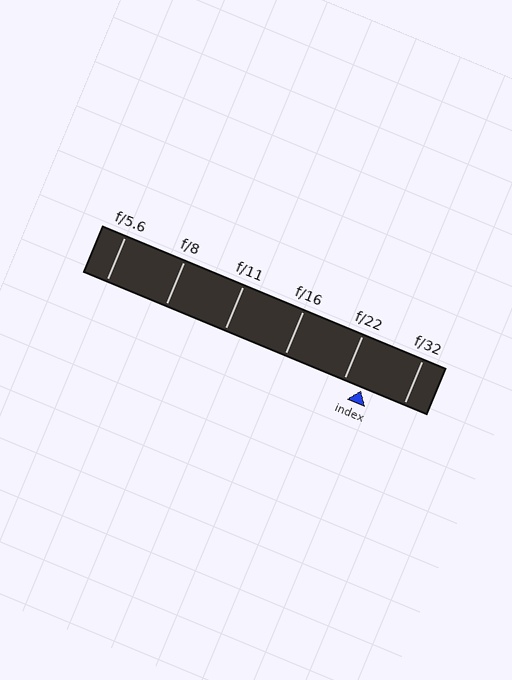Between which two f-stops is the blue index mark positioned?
The index mark is between f/22 and f/32.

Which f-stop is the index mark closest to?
The index mark is closest to f/22.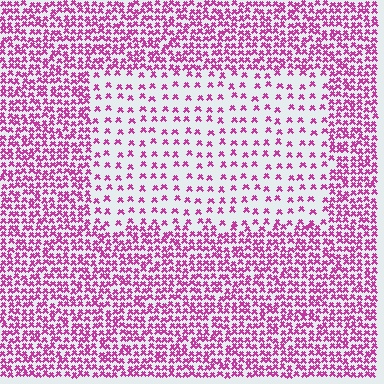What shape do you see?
I see a rectangle.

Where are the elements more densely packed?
The elements are more densely packed outside the rectangle boundary.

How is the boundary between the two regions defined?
The boundary is defined by a change in element density (approximately 2.6x ratio). All elements are the same color, size, and shape.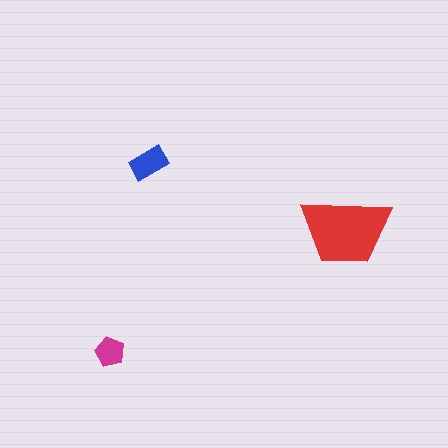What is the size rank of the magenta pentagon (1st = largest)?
3rd.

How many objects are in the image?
There are 3 objects in the image.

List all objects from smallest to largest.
The magenta pentagon, the blue rectangle, the red trapezoid.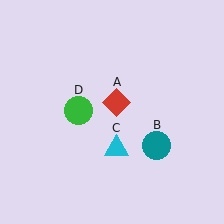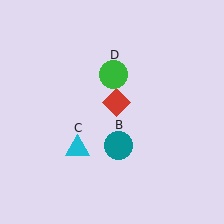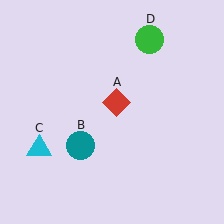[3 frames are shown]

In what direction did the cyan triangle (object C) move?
The cyan triangle (object C) moved left.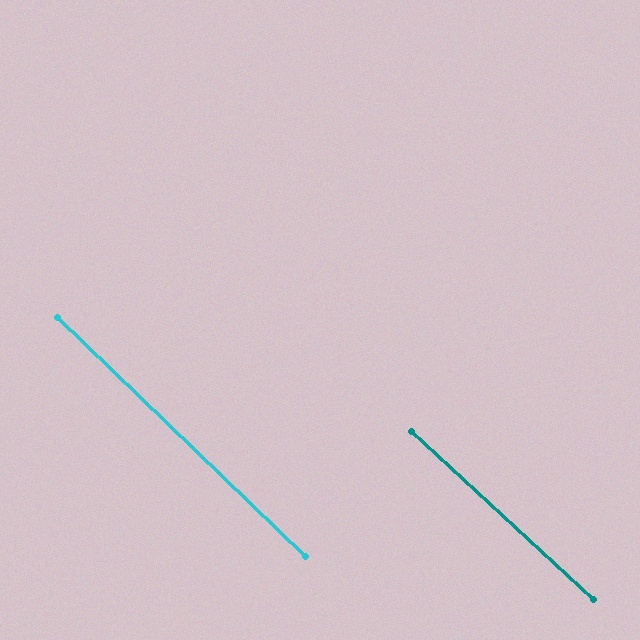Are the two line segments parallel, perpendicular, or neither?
Parallel — their directions differ by only 1.2°.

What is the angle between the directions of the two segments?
Approximately 1 degree.